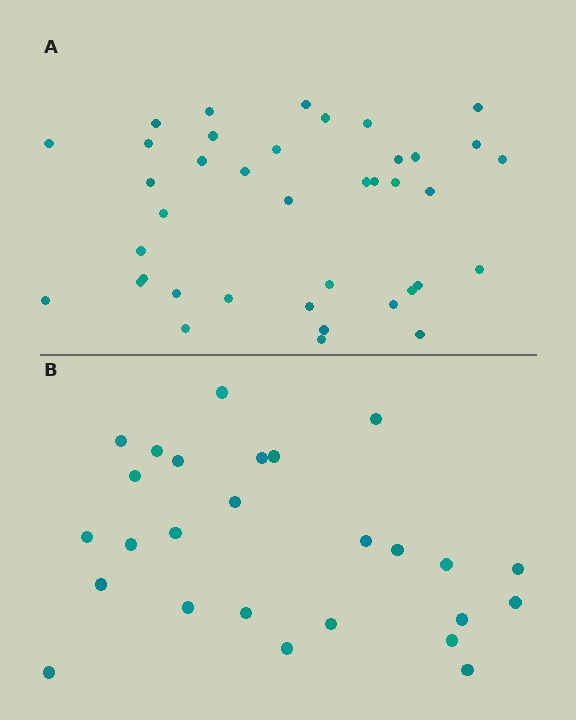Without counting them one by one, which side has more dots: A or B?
Region A (the top region) has more dots.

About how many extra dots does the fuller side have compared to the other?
Region A has approximately 15 more dots than region B.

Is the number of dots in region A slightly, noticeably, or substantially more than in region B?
Region A has substantially more. The ratio is roughly 1.5 to 1.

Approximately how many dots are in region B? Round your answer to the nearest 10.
About 30 dots. (The exact count is 26, which rounds to 30.)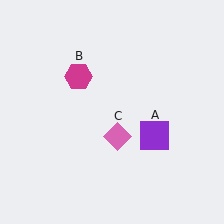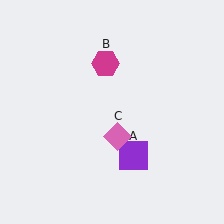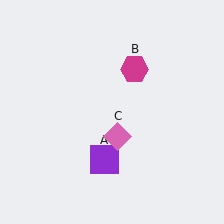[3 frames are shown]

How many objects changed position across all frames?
2 objects changed position: purple square (object A), magenta hexagon (object B).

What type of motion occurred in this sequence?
The purple square (object A), magenta hexagon (object B) rotated clockwise around the center of the scene.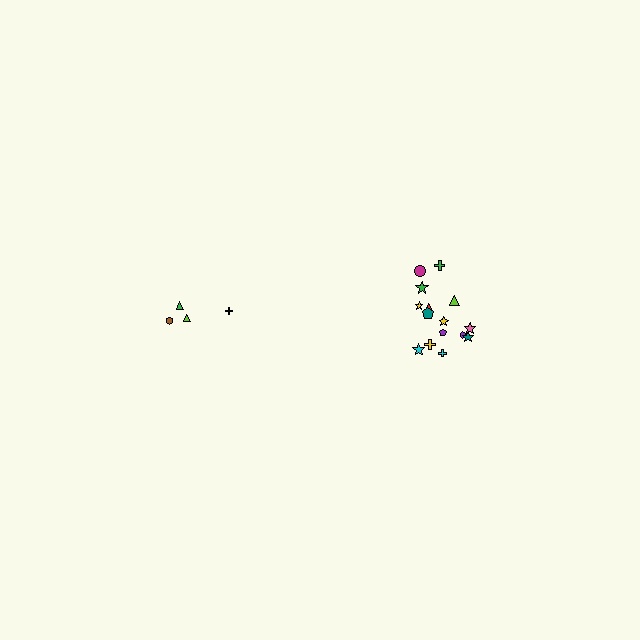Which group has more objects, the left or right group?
The right group.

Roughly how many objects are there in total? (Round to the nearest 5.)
Roughly 20 objects in total.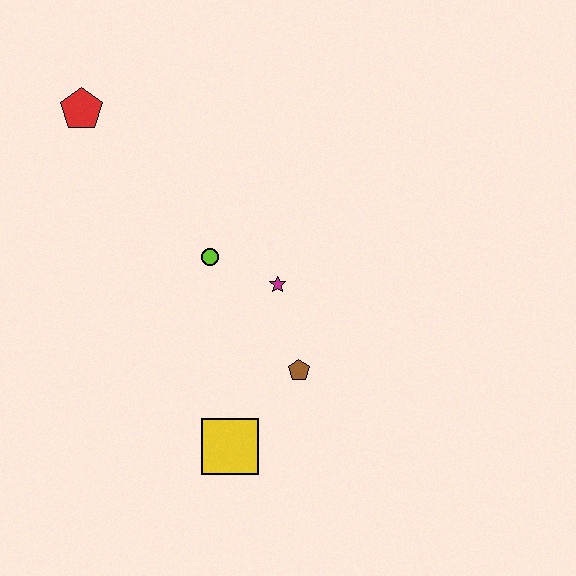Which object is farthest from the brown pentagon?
The red pentagon is farthest from the brown pentagon.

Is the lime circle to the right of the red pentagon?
Yes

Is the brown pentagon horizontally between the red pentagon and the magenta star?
No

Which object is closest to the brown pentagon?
The magenta star is closest to the brown pentagon.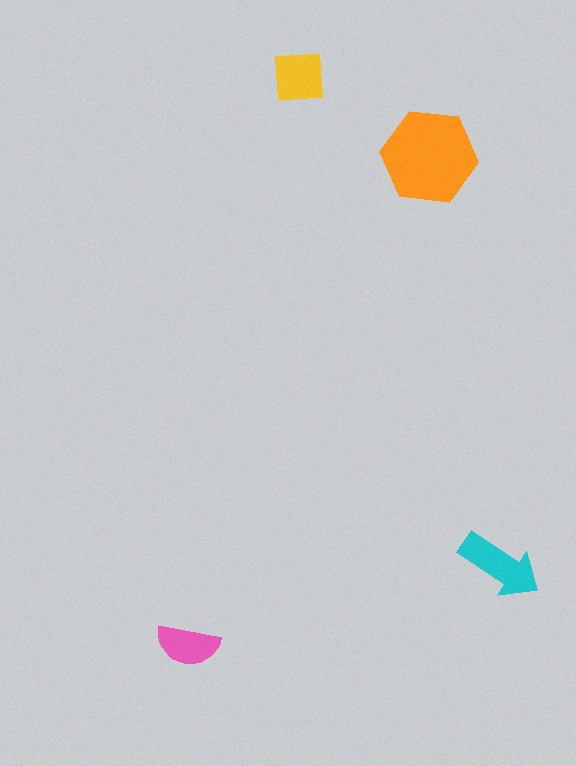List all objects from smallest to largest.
The pink semicircle, the yellow square, the cyan arrow, the orange hexagon.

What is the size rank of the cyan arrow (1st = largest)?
2nd.